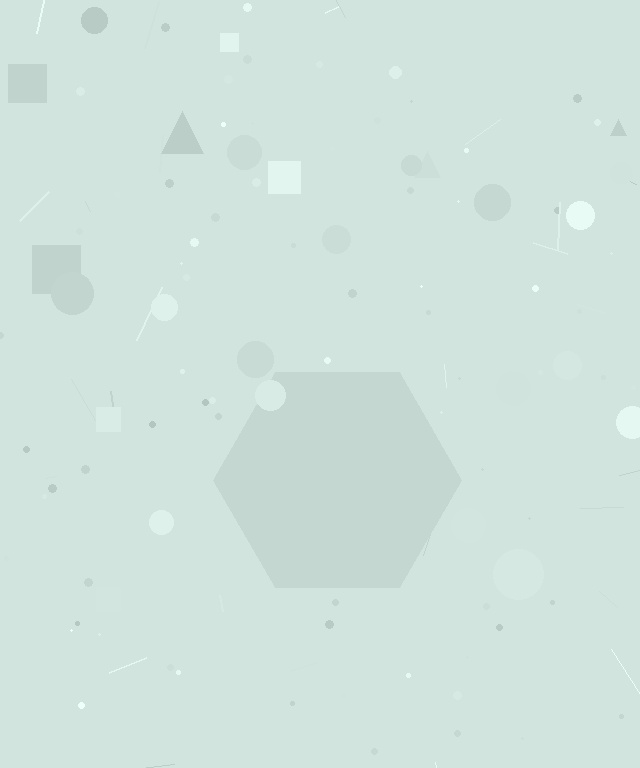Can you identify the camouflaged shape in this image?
The camouflaged shape is a hexagon.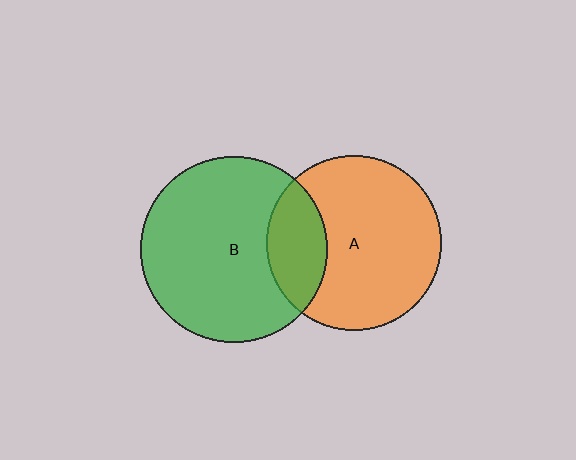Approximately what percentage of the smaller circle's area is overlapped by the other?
Approximately 25%.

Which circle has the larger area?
Circle B (green).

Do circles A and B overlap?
Yes.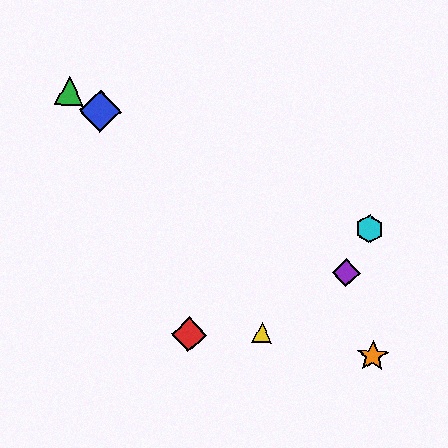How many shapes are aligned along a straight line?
3 shapes (the blue diamond, the green triangle, the purple diamond) are aligned along a straight line.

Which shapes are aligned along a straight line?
The blue diamond, the green triangle, the purple diamond are aligned along a straight line.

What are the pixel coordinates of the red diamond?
The red diamond is at (189, 334).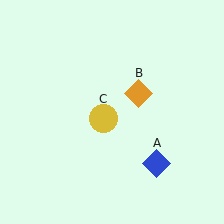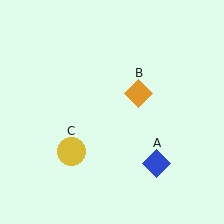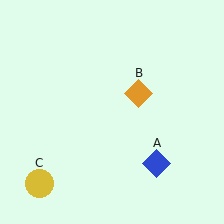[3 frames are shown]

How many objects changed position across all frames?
1 object changed position: yellow circle (object C).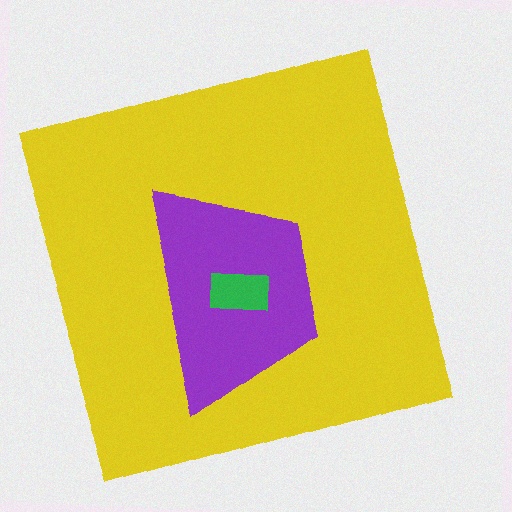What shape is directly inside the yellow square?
The purple trapezoid.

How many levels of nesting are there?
3.